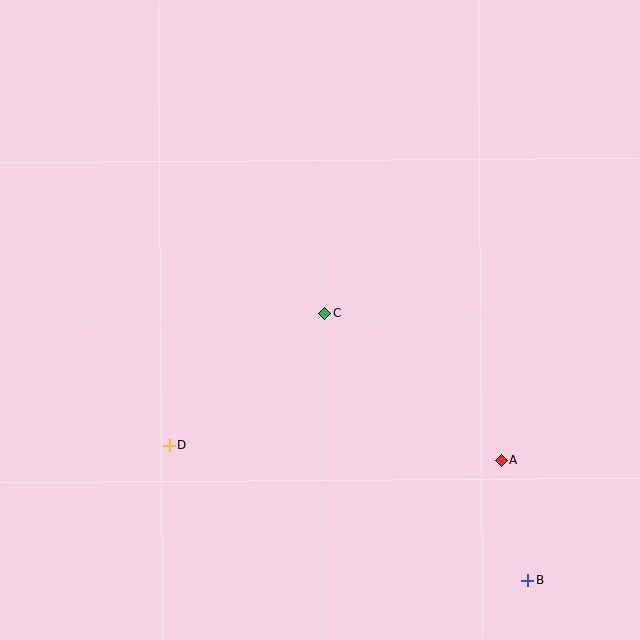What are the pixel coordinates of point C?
Point C is at (325, 313).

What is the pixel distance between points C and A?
The distance between C and A is 230 pixels.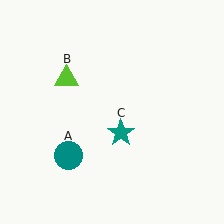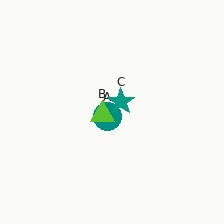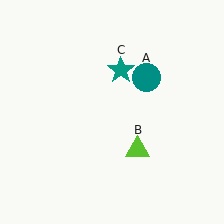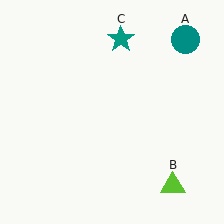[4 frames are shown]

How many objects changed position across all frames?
3 objects changed position: teal circle (object A), lime triangle (object B), teal star (object C).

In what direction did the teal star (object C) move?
The teal star (object C) moved up.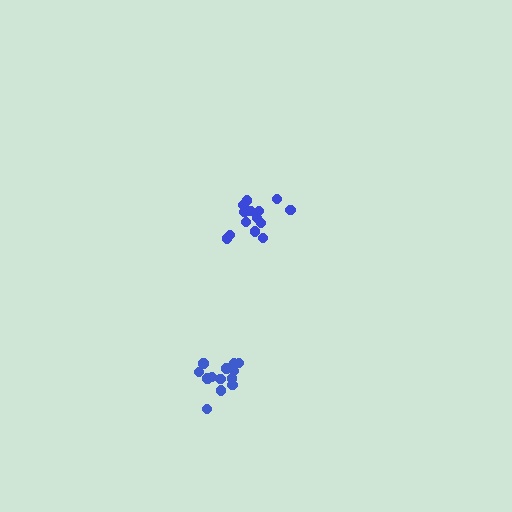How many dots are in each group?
Group 1: 14 dots, Group 2: 13 dots (27 total).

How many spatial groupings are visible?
There are 2 spatial groupings.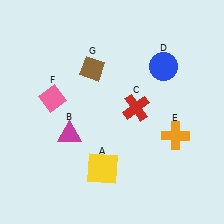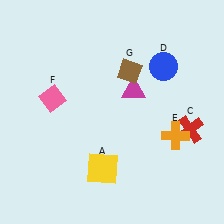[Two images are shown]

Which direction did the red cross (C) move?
The red cross (C) moved right.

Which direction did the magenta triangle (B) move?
The magenta triangle (B) moved right.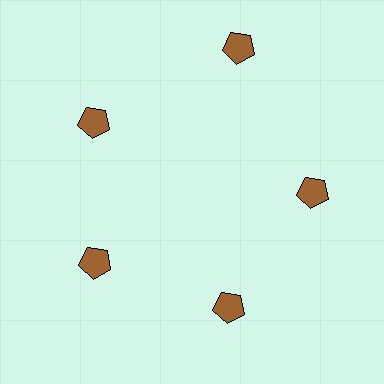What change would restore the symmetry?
The symmetry would be restored by moving it inward, back onto the ring so that all 5 pentagons sit at equal angles and equal distance from the center.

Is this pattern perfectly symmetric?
No. The 5 brown pentagons are arranged in a ring, but one element near the 1 o'clock position is pushed outward from the center, breaking the 5-fold rotational symmetry.